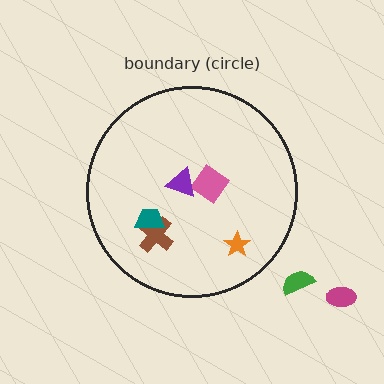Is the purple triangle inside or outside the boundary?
Inside.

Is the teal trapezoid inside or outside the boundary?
Inside.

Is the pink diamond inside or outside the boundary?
Inside.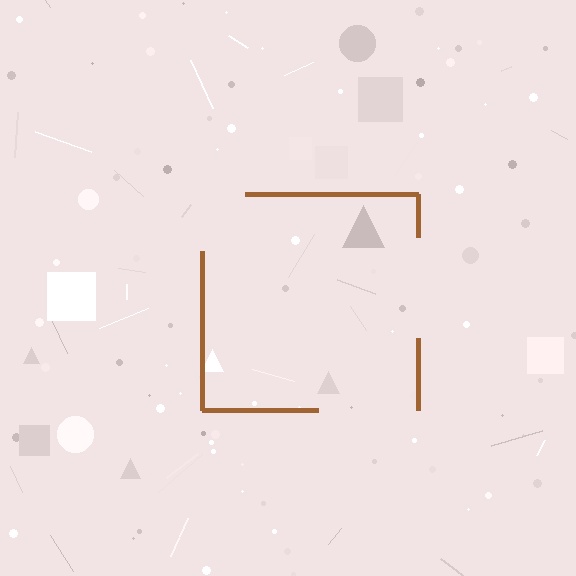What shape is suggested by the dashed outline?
The dashed outline suggests a square.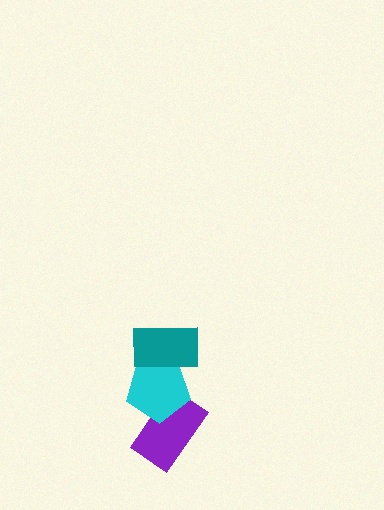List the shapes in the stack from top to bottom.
From top to bottom: the teal rectangle, the cyan pentagon, the purple rectangle.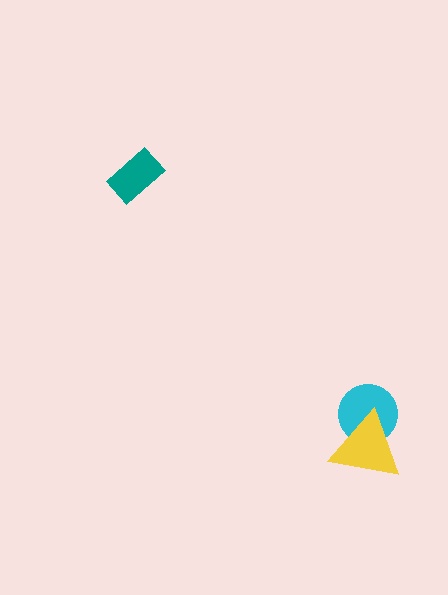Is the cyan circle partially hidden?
Yes, it is partially covered by another shape.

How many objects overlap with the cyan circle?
1 object overlaps with the cyan circle.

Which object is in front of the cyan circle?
The yellow triangle is in front of the cyan circle.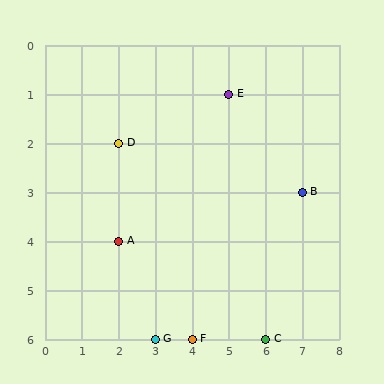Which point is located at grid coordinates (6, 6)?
Point C is at (6, 6).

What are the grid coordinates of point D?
Point D is at grid coordinates (2, 2).